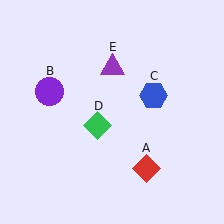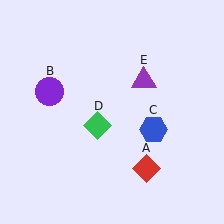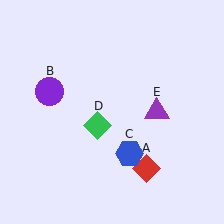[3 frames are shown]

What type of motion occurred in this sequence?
The blue hexagon (object C), purple triangle (object E) rotated clockwise around the center of the scene.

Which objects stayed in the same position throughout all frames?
Red diamond (object A) and purple circle (object B) and green diamond (object D) remained stationary.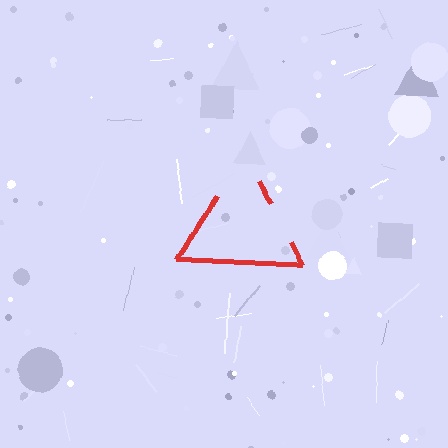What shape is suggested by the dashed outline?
The dashed outline suggests a triangle.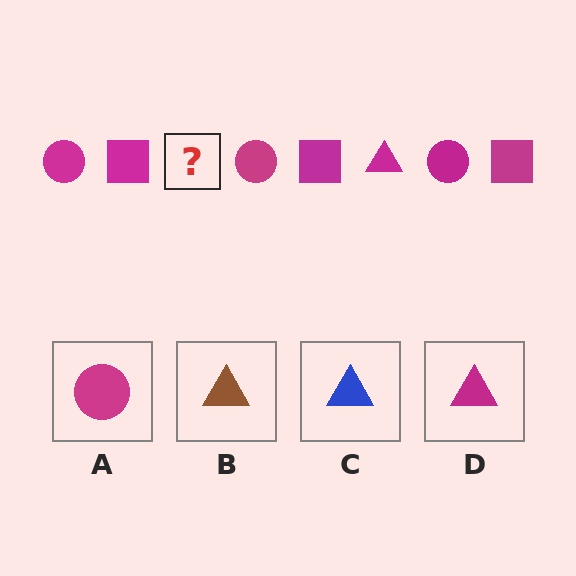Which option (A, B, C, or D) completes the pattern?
D.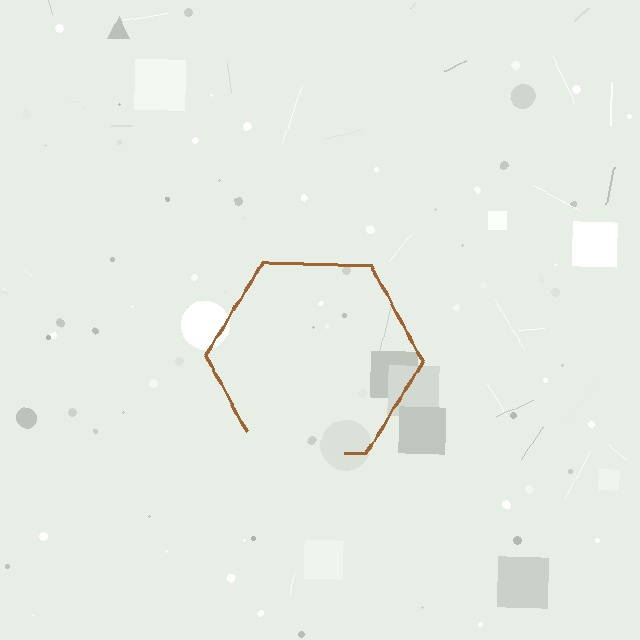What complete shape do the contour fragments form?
The contour fragments form a hexagon.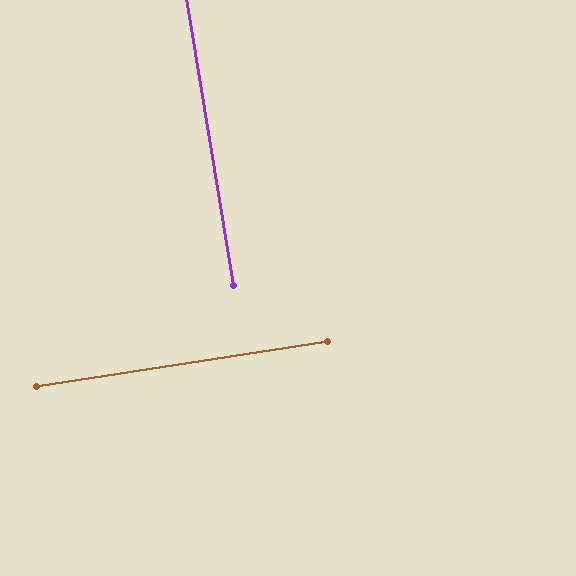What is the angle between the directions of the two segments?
Approximately 89 degrees.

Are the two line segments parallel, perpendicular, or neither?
Perpendicular — they meet at approximately 89°.